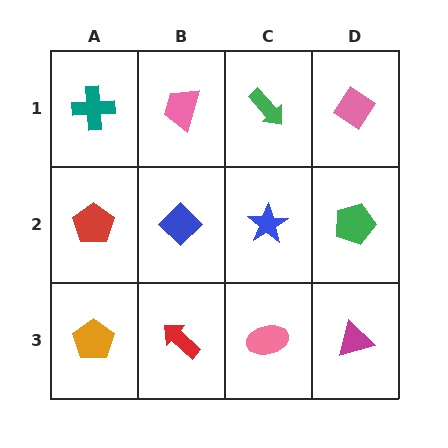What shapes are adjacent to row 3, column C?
A blue star (row 2, column C), a red arrow (row 3, column B), a magenta triangle (row 3, column D).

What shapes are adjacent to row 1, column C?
A blue star (row 2, column C), a pink trapezoid (row 1, column B), a pink diamond (row 1, column D).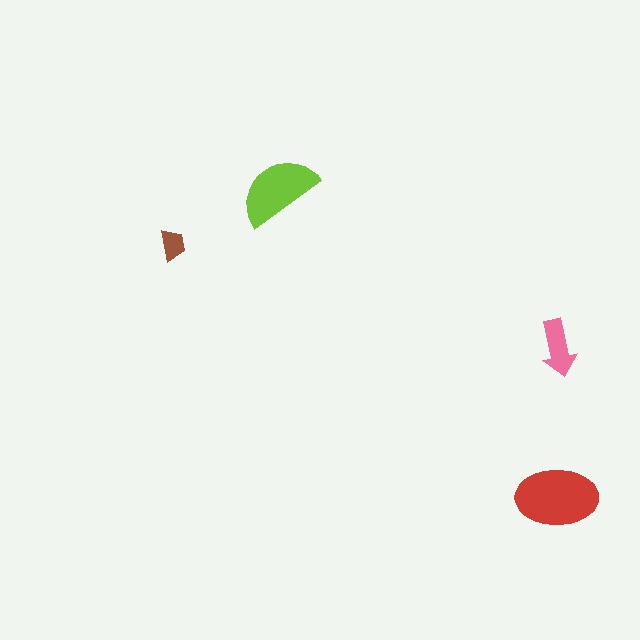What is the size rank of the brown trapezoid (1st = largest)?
4th.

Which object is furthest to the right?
The pink arrow is rightmost.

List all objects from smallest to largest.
The brown trapezoid, the pink arrow, the lime semicircle, the red ellipse.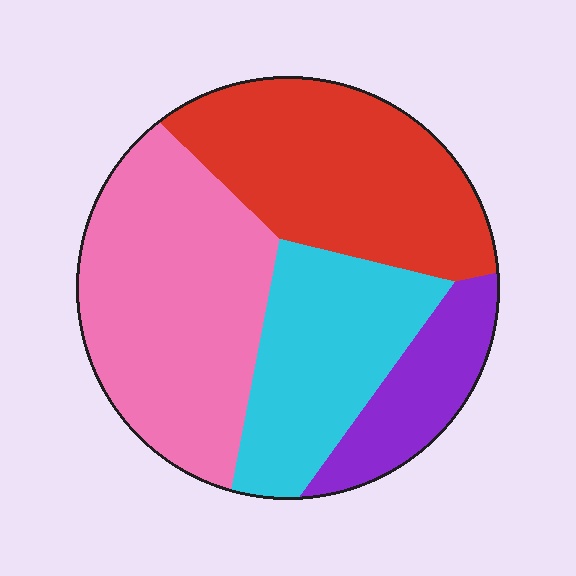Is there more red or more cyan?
Red.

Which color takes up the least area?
Purple, at roughly 10%.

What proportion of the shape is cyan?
Cyan takes up between a sixth and a third of the shape.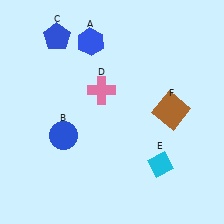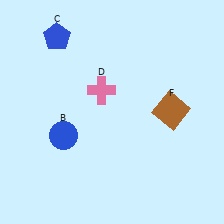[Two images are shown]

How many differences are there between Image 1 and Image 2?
There are 2 differences between the two images.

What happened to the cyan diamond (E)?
The cyan diamond (E) was removed in Image 2. It was in the bottom-right area of Image 1.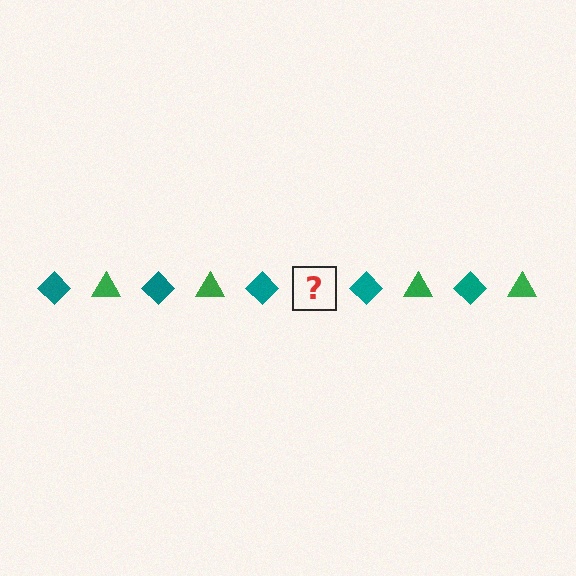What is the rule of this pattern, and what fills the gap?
The rule is that the pattern alternates between teal diamond and green triangle. The gap should be filled with a green triangle.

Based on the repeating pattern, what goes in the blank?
The blank should be a green triangle.